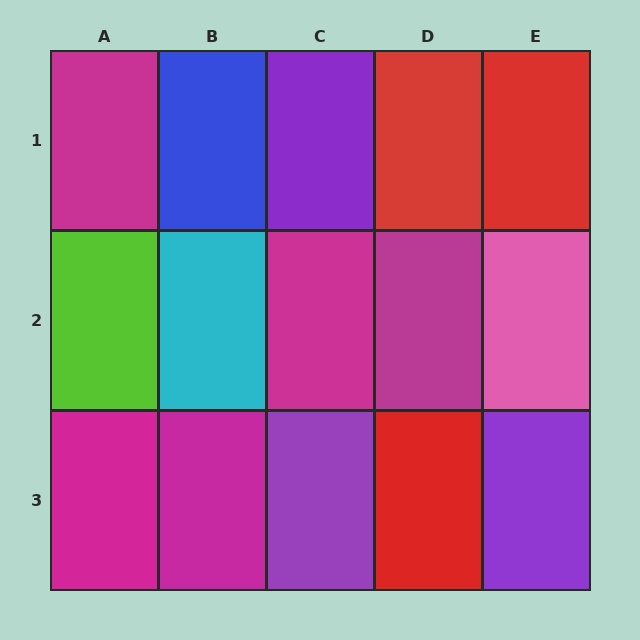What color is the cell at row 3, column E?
Purple.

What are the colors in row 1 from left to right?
Magenta, blue, purple, red, red.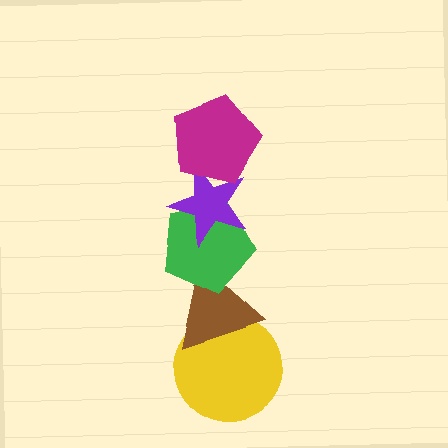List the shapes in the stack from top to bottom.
From top to bottom: the magenta pentagon, the purple star, the green pentagon, the brown triangle, the yellow circle.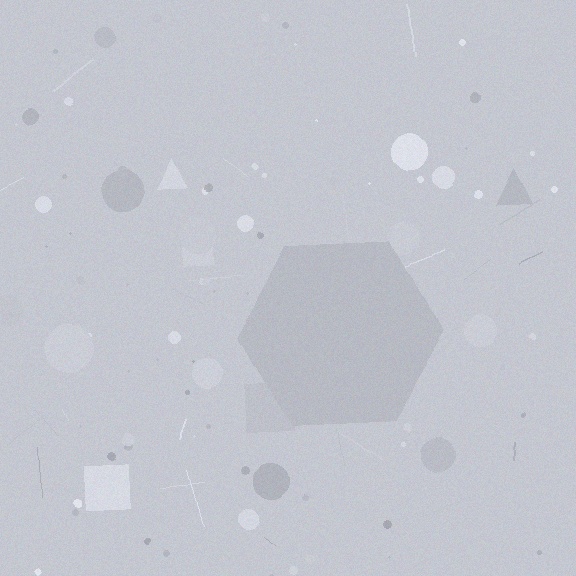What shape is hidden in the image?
A hexagon is hidden in the image.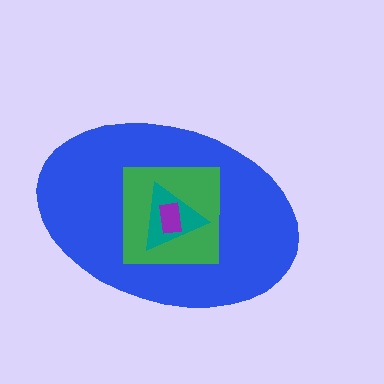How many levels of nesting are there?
4.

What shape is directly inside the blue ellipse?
The green square.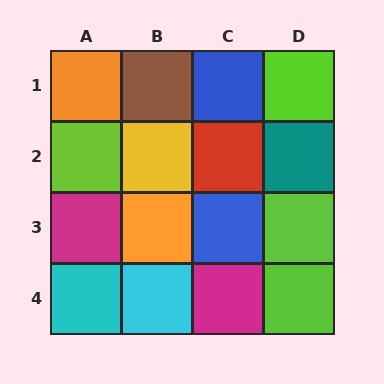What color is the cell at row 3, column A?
Magenta.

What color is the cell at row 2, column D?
Teal.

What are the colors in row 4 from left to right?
Cyan, cyan, magenta, lime.